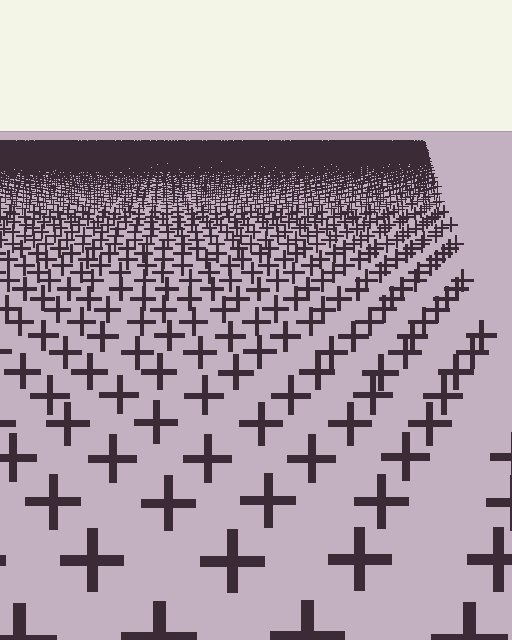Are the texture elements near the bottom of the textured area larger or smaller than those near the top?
Larger. Near the bottom, elements are closer to the viewer and appear at a bigger on-screen size.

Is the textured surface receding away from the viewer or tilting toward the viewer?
The surface is receding away from the viewer. Texture elements get smaller and denser toward the top.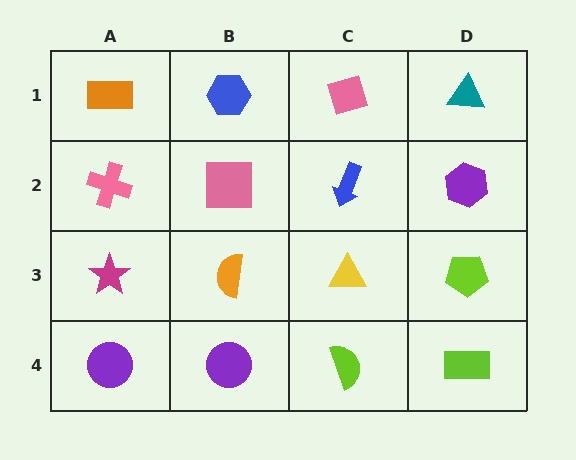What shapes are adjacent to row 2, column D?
A teal triangle (row 1, column D), a lime pentagon (row 3, column D), a blue arrow (row 2, column C).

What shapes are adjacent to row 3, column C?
A blue arrow (row 2, column C), a lime semicircle (row 4, column C), an orange semicircle (row 3, column B), a lime pentagon (row 3, column D).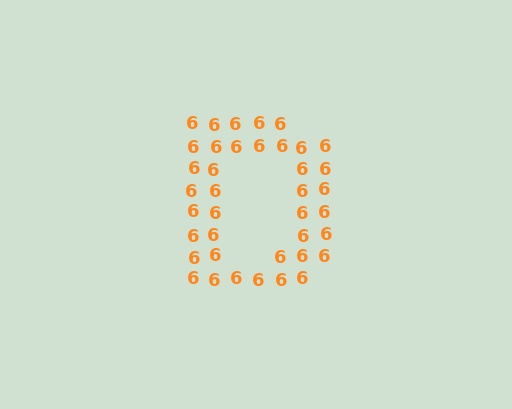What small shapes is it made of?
It is made of small digit 6's.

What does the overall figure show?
The overall figure shows the letter D.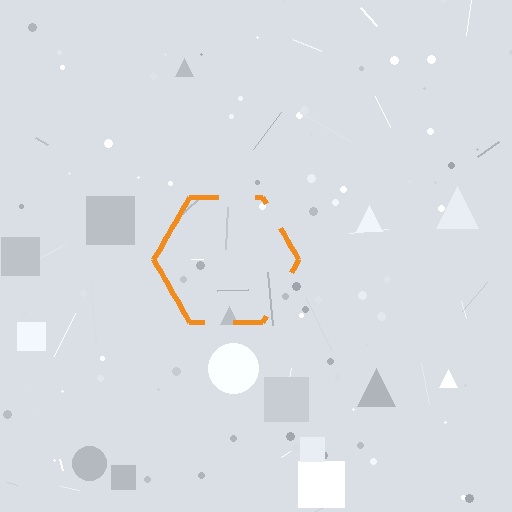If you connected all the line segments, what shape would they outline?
They would outline a hexagon.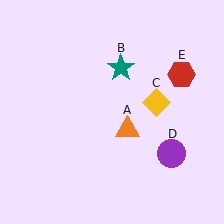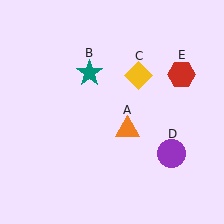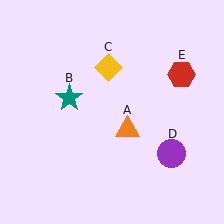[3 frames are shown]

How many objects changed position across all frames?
2 objects changed position: teal star (object B), yellow diamond (object C).